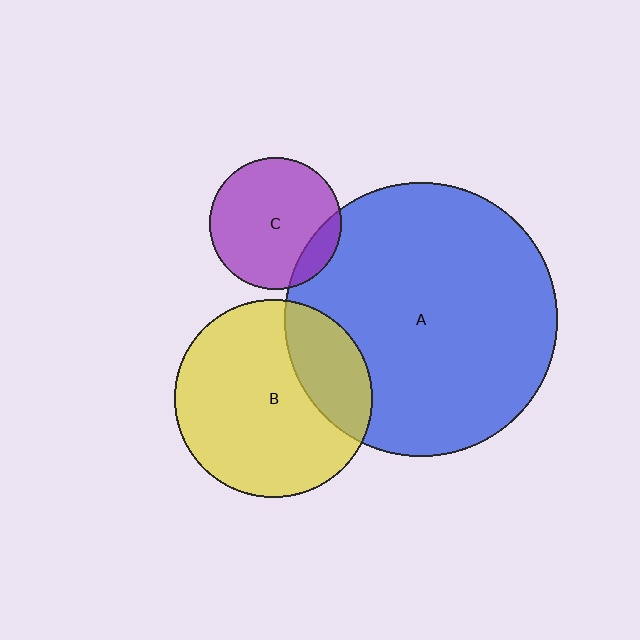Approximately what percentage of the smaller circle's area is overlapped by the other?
Approximately 15%.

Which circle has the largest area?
Circle A (blue).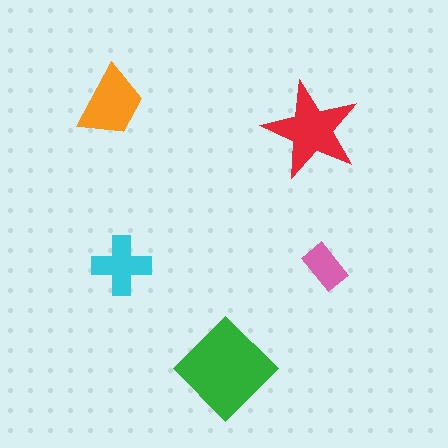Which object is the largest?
The green diamond.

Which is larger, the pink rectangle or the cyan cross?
The cyan cross.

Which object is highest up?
The orange trapezoid is topmost.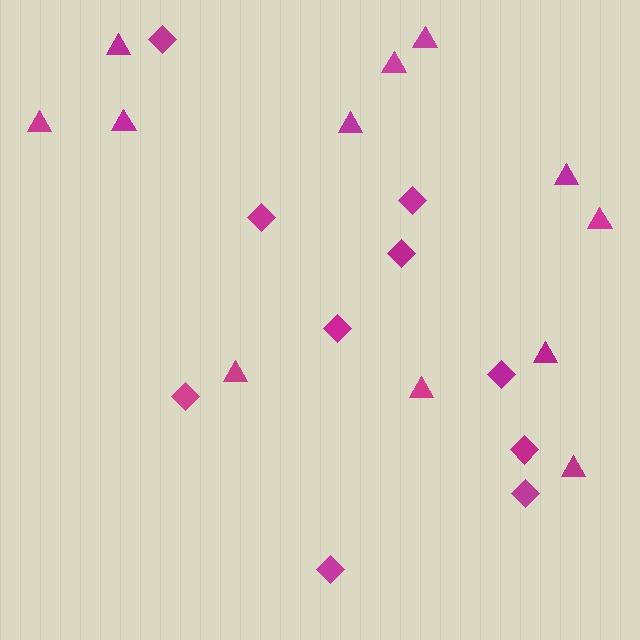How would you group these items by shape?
There are 2 groups: one group of diamonds (10) and one group of triangles (12).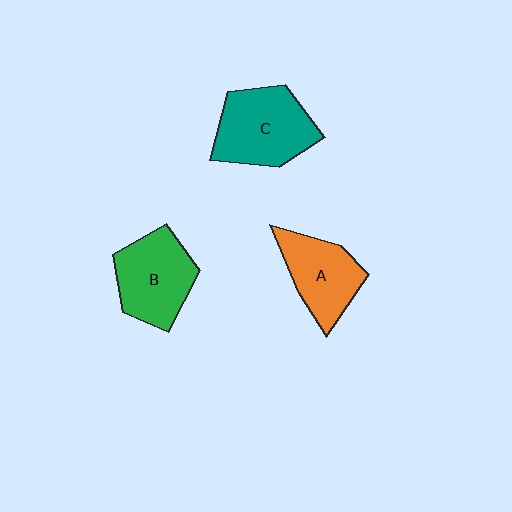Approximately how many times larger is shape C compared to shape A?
Approximately 1.3 times.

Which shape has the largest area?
Shape C (teal).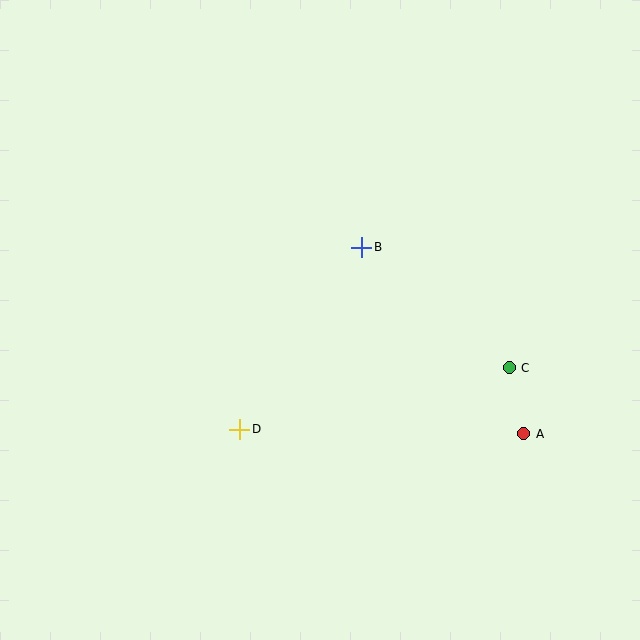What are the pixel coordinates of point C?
Point C is at (509, 368).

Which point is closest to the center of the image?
Point B at (361, 247) is closest to the center.